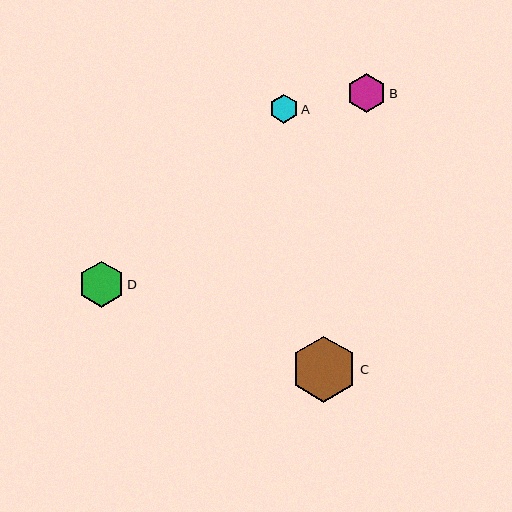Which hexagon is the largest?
Hexagon C is the largest with a size of approximately 66 pixels.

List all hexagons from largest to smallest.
From largest to smallest: C, D, B, A.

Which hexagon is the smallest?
Hexagon A is the smallest with a size of approximately 29 pixels.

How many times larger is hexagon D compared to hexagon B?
Hexagon D is approximately 1.2 times the size of hexagon B.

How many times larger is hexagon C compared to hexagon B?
Hexagon C is approximately 1.7 times the size of hexagon B.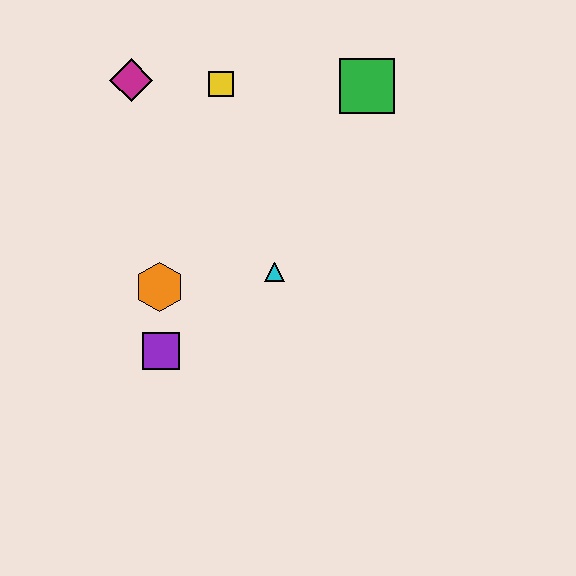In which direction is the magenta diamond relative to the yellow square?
The magenta diamond is to the left of the yellow square.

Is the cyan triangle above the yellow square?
No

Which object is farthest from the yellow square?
The purple square is farthest from the yellow square.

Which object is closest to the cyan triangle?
The orange hexagon is closest to the cyan triangle.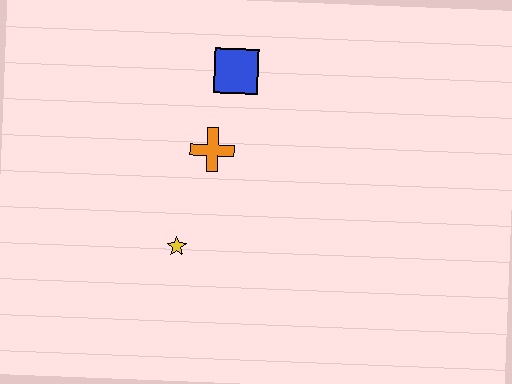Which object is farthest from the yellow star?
The blue square is farthest from the yellow star.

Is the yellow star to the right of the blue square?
No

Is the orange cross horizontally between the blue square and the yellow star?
Yes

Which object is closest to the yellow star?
The orange cross is closest to the yellow star.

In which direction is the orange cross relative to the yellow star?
The orange cross is above the yellow star.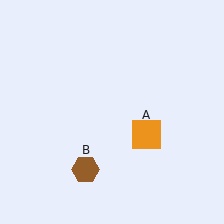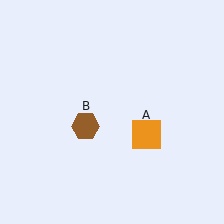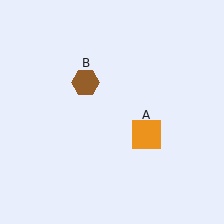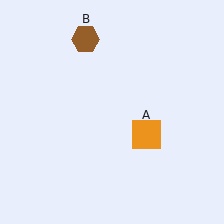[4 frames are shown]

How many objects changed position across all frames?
1 object changed position: brown hexagon (object B).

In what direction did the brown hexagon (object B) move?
The brown hexagon (object B) moved up.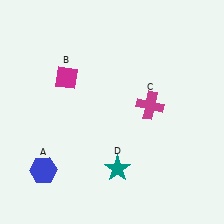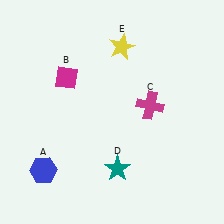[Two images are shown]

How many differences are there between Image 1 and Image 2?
There is 1 difference between the two images.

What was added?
A yellow star (E) was added in Image 2.